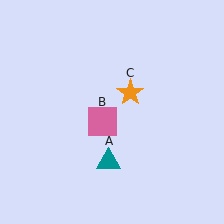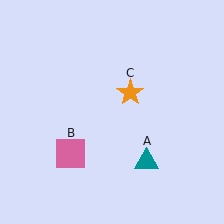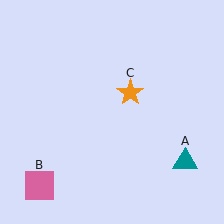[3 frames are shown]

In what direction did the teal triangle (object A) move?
The teal triangle (object A) moved right.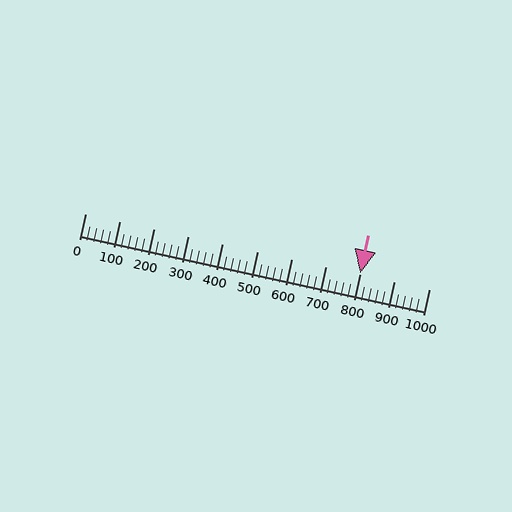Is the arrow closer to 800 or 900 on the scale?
The arrow is closer to 800.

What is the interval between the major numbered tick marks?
The major tick marks are spaced 100 units apart.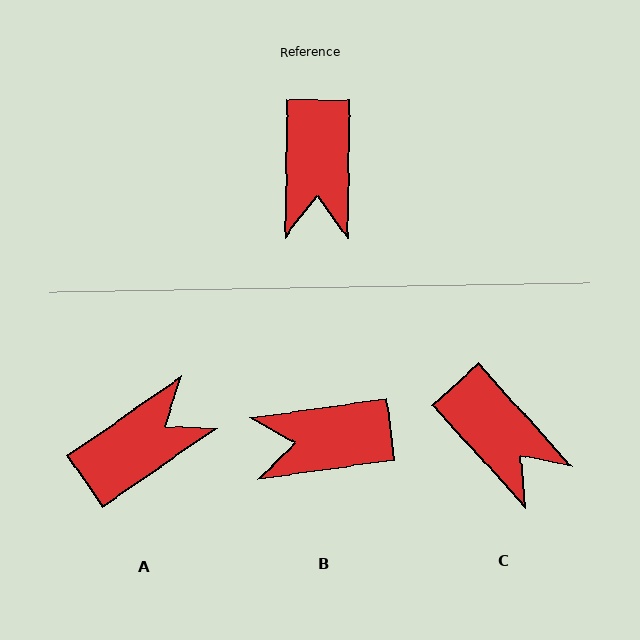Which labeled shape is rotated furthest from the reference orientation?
A, about 126 degrees away.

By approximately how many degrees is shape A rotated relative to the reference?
Approximately 126 degrees counter-clockwise.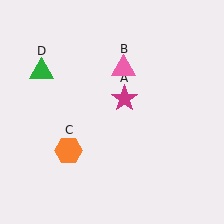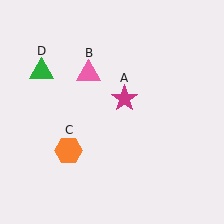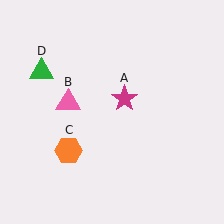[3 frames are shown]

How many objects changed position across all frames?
1 object changed position: pink triangle (object B).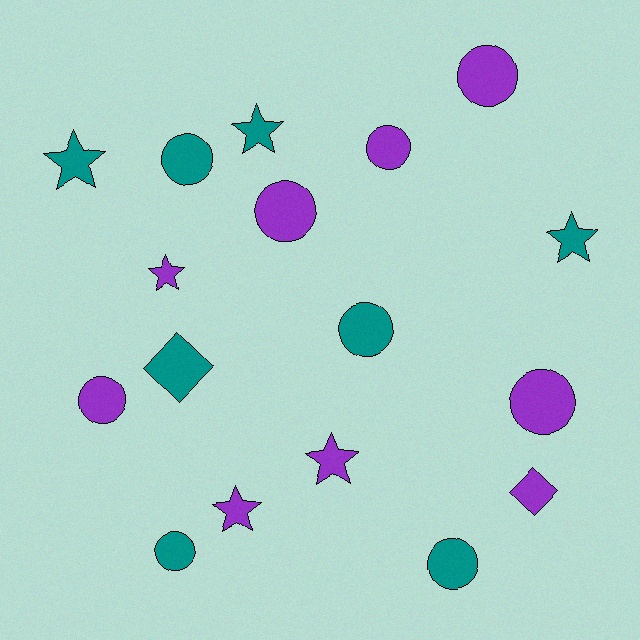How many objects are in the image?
There are 17 objects.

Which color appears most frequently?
Purple, with 9 objects.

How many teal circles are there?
There are 4 teal circles.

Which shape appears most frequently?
Circle, with 9 objects.